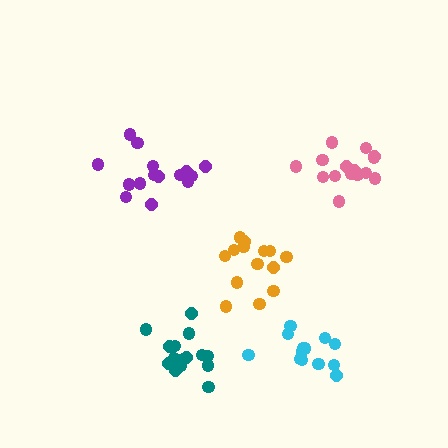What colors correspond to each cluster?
The clusters are colored: purple, teal, pink, cyan, orange.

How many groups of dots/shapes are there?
There are 5 groups.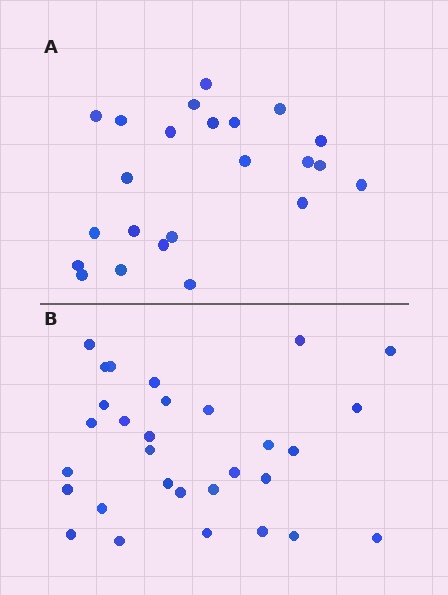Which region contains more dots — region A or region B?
Region B (the bottom region) has more dots.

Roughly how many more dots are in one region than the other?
Region B has roughly 8 or so more dots than region A.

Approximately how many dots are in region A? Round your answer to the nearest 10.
About 20 dots. (The exact count is 23, which rounds to 20.)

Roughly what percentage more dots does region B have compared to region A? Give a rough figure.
About 30% more.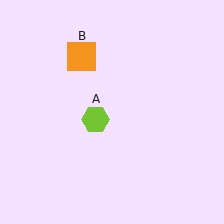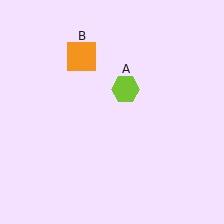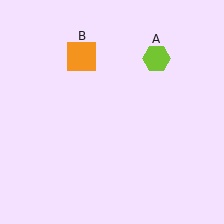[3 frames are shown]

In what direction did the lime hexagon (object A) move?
The lime hexagon (object A) moved up and to the right.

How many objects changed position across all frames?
1 object changed position: lime hexagon (object A).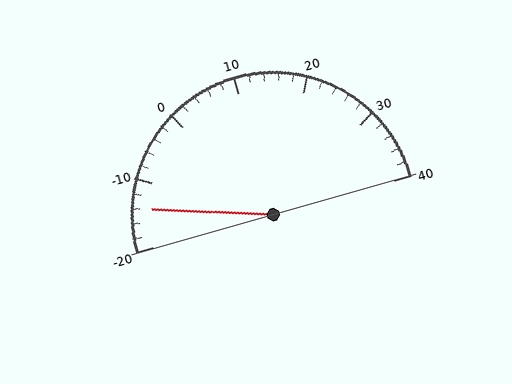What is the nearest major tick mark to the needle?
The nearest major tick mark is -10.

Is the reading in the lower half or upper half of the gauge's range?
The reading is in the lower half of the range (-20 to 40).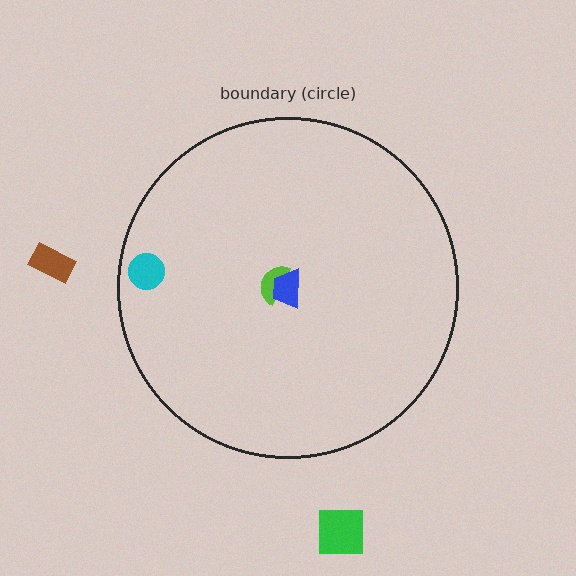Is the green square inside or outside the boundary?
Outside.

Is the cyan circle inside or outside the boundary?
Inside.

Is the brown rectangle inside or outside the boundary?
Outside.